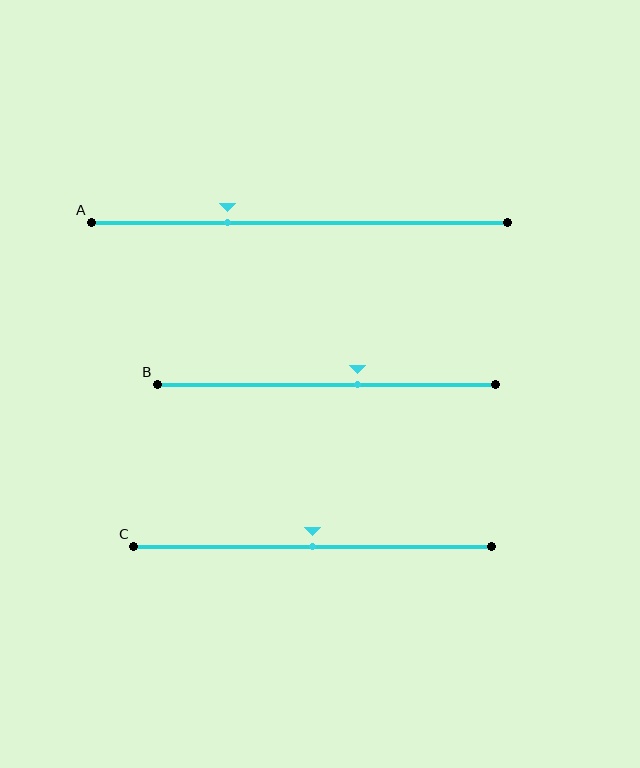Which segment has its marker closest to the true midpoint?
Segment C has its marker closest to the true midpoint.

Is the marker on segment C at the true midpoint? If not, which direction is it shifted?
Yes, the marker on segment C is at the true midpoint.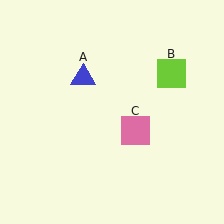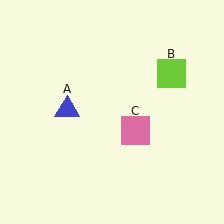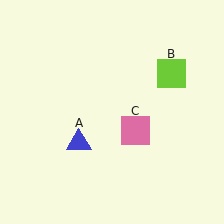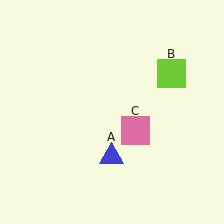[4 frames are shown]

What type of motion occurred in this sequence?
The blue triangle (object A) rotated counterclockwise around the center of the scene.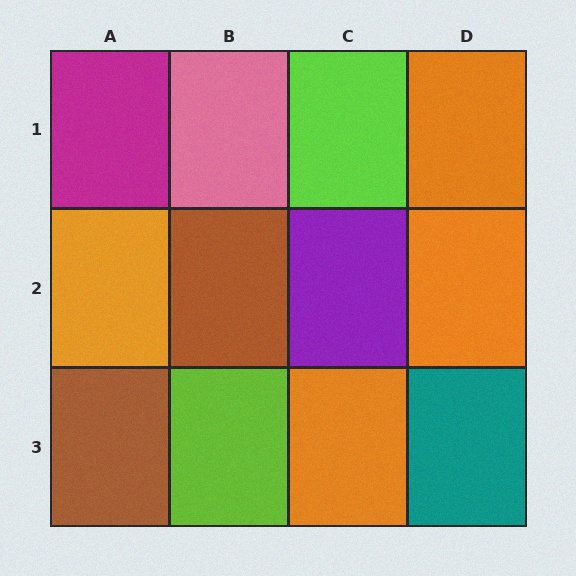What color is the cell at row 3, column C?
Orange.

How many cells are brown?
2 cells are brown.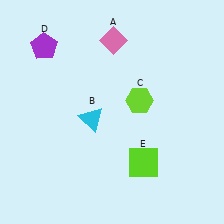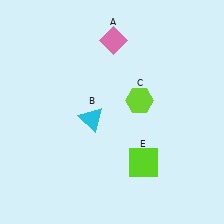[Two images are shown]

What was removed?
The purple pentagon (D) was removed in Image 2.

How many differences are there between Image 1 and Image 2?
There is 1 difference between the two images.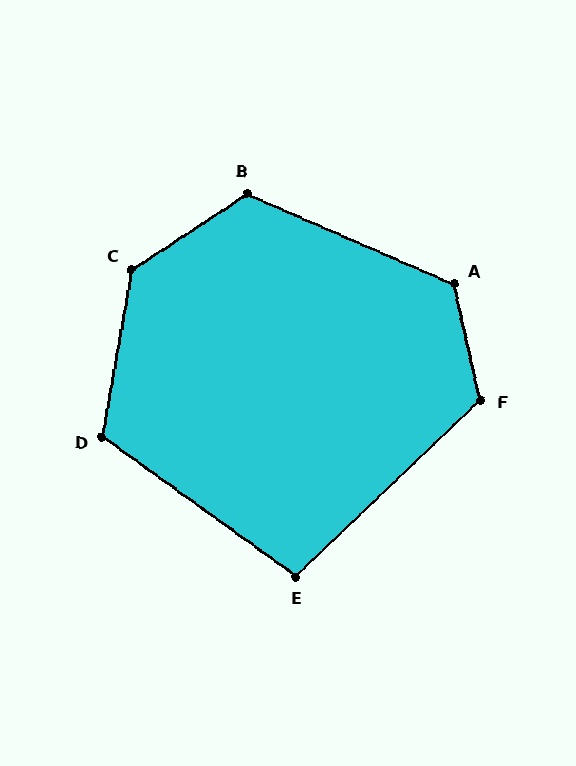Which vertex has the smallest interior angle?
E, at approximately 101 degrees.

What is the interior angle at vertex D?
Approximately 116 degrees (obtuse).